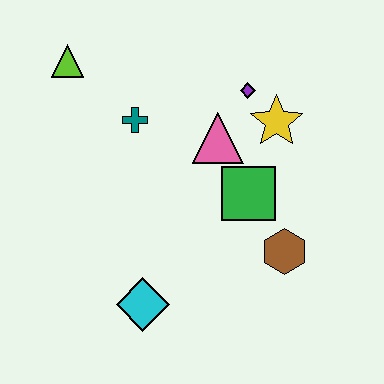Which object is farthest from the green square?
The lime triangle is farthest from the green square.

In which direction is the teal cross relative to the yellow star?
The teal cross is to the left of the yellow star.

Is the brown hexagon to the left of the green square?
No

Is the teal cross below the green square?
No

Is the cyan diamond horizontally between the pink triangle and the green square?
No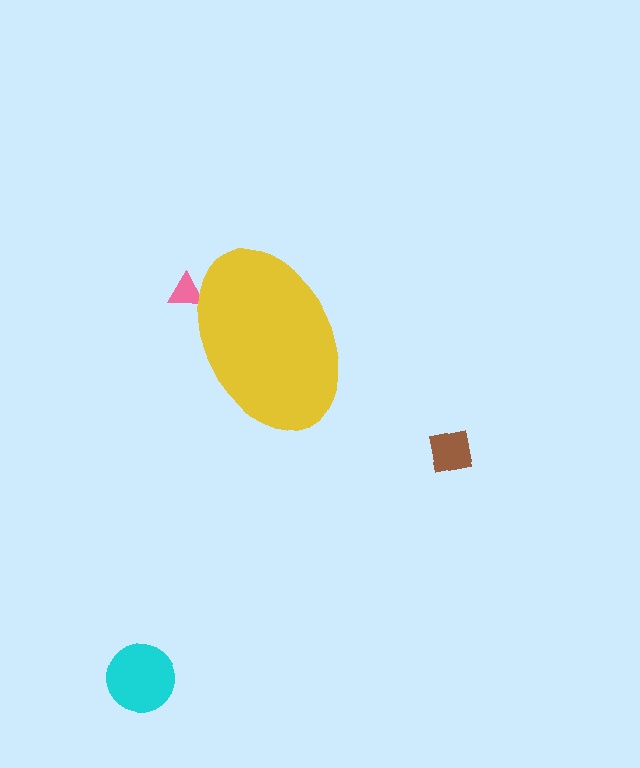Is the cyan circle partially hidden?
No, the cyan circle is fully visible.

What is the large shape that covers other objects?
A yellow ellipse.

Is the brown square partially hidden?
No, the brown square is fully visible.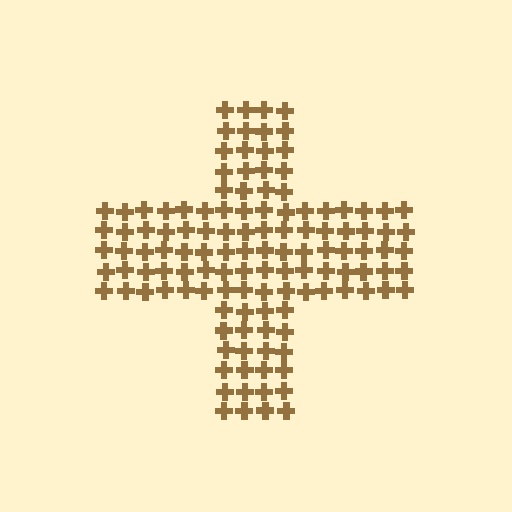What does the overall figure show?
The overall figure shows a cross.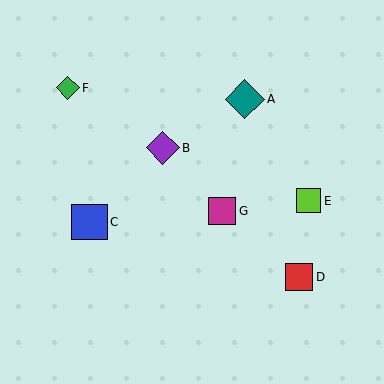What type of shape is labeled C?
Shape C is a blue square.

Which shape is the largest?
The teal diamond (labeled A) is the largest.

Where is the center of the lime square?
The center of the lime square is at (309, 201).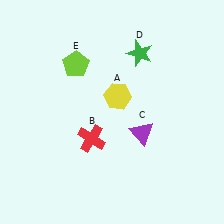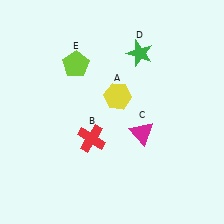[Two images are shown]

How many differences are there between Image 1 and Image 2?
There is 1 difference between the two images.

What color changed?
The triangle (C) changed from purple in Image 1 to magenta in Image 2.